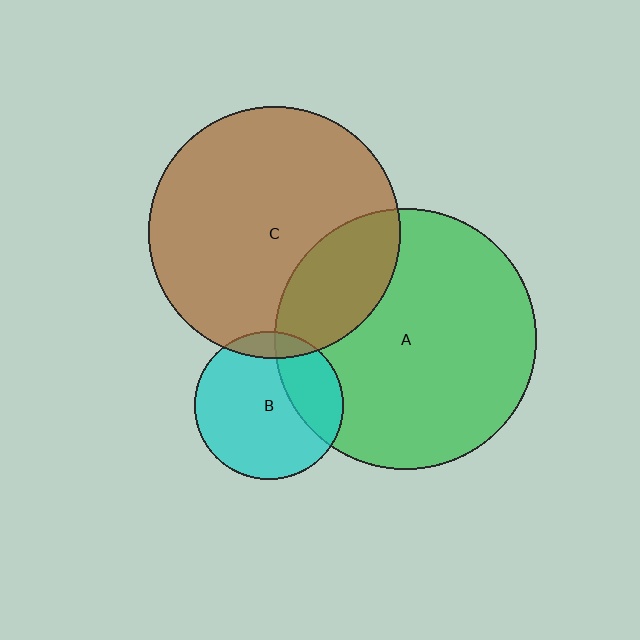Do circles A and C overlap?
Yes.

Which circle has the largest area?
Circle A (green).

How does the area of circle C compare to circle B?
Approximately 2.9 times.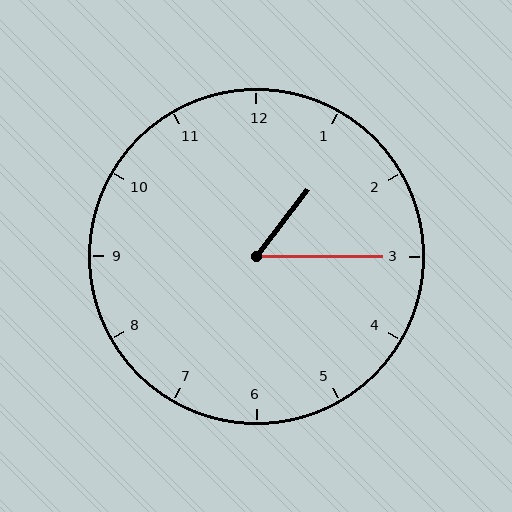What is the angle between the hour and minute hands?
Approximately 52 degrees.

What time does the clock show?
1:15.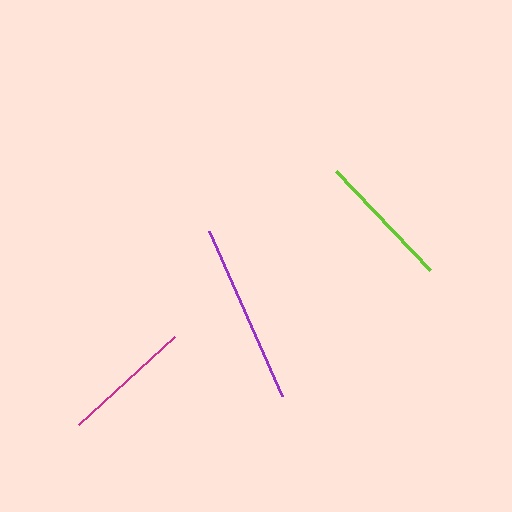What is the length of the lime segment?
The lime segment is approximately 136 pixels long.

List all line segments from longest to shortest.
From longest to shortest: purple, lime, magenta.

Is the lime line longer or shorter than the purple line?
The purple line is longer than the lime line.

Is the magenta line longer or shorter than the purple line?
The purple line is longer than the magenta line.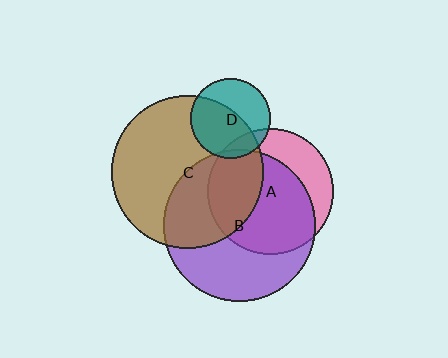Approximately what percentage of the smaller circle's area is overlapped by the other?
Approximately 55%.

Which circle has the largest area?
Circle C (brown).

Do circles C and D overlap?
Yes.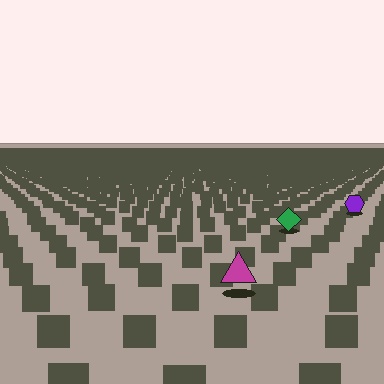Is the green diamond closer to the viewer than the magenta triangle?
No. The magenta triangle is closer — you can tell from the texture gradient: the ground texture is coarser near it.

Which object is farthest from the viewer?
The purple hexagon is farthest from the viewer. It appears smaller and the ground texture around it is denser.